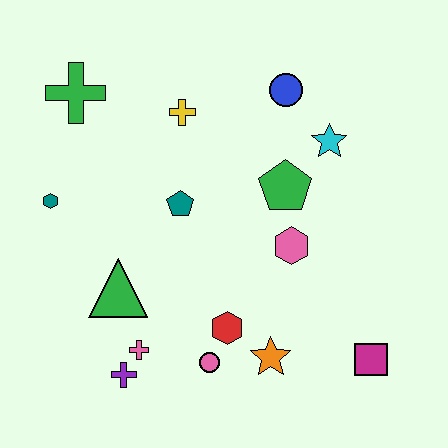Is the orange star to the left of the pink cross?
No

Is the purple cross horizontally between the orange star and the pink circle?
No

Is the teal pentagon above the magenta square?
Yes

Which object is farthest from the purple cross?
The blue circle is farthest from the purple cross.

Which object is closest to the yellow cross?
The teal pentagon is closest to the yellow cross.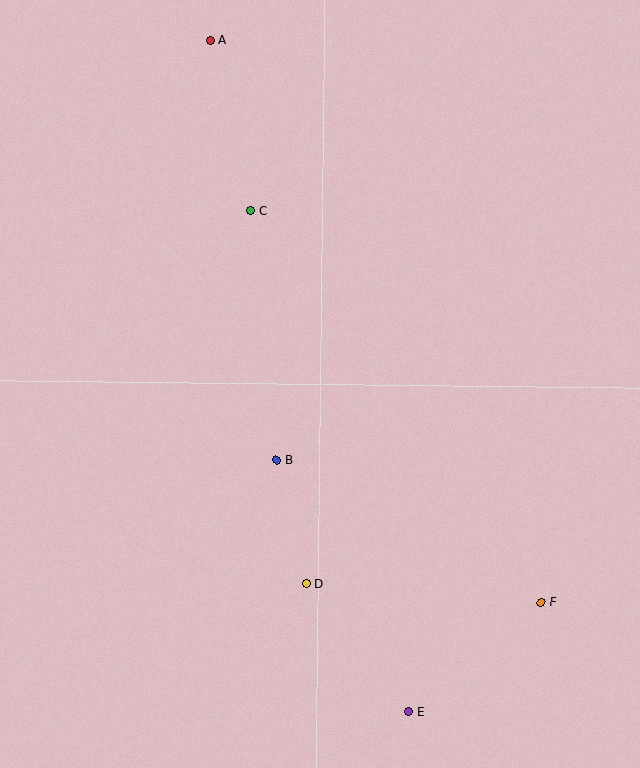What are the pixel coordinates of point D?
Point D is at (306, 584).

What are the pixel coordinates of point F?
Point F is at (541, 602).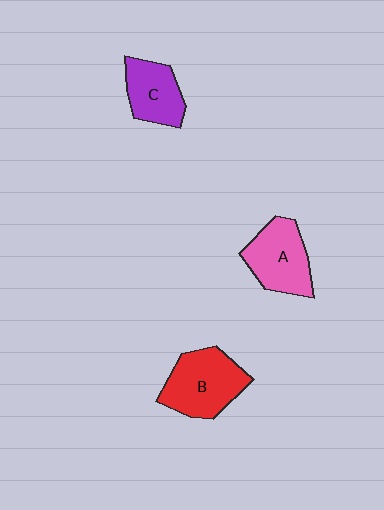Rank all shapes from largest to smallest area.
From largest to smallest: B (red), A (pink), C (purple).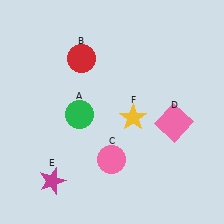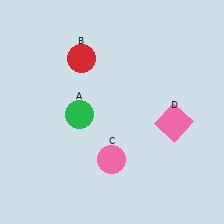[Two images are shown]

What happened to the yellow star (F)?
The yellow star (F) was removed in Image 2. It was in the bottom-right area of Image 1.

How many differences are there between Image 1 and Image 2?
There are 2 differences between the two images.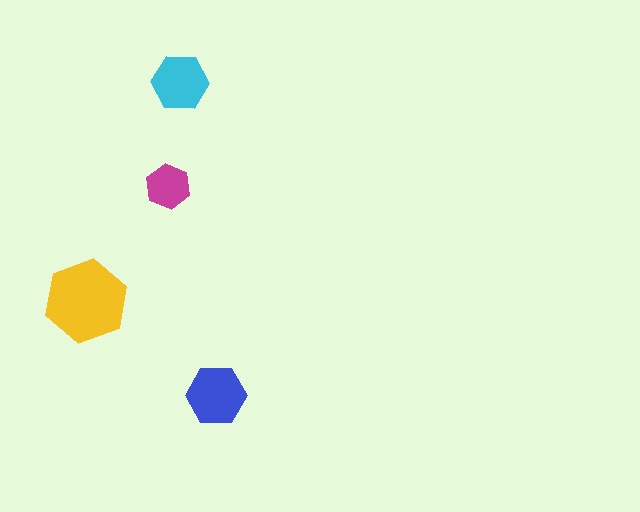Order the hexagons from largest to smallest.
the yellow one, the blue one, the cyan one, the magenta one.